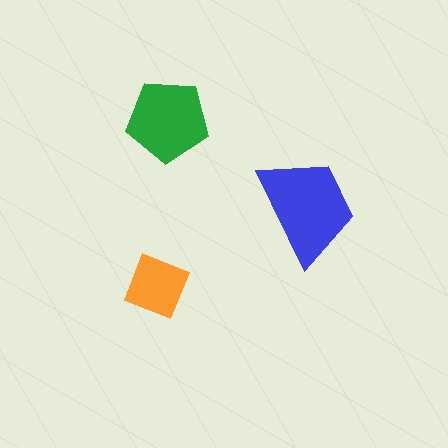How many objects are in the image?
There are 3 objects in the image.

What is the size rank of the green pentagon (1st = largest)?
2nd.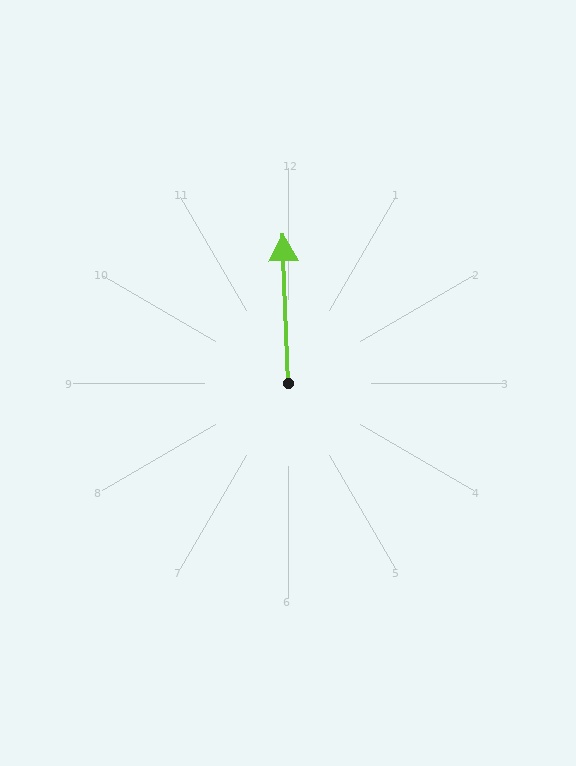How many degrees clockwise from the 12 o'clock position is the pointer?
Approximately 358 degrees.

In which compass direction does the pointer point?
North.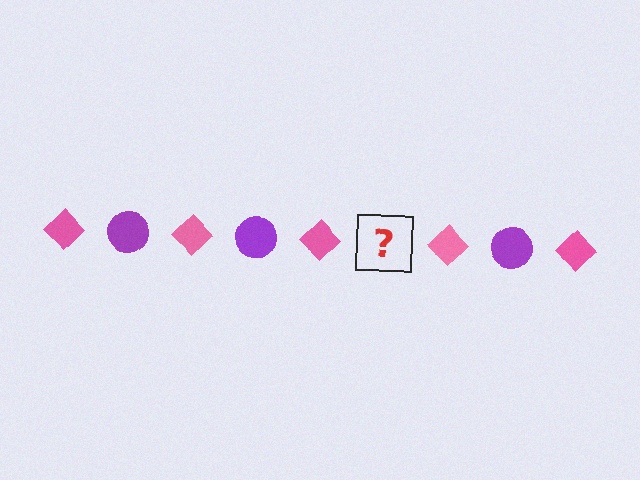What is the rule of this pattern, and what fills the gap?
The rule is that the pattern alternates between pink diamond and purple circle. The gap should be filled with a purple circle.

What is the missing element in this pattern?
The missing element is a purple circle.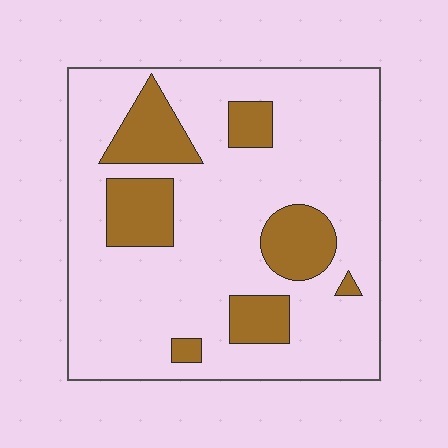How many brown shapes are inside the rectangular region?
7.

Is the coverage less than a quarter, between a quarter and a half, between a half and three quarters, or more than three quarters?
Less than a quarter.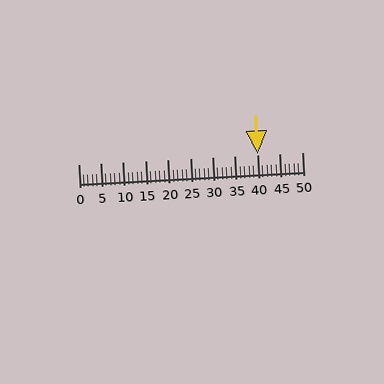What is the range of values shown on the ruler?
The ruler shows values from 0 to 50.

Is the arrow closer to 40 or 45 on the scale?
The arrow is closer to 40.